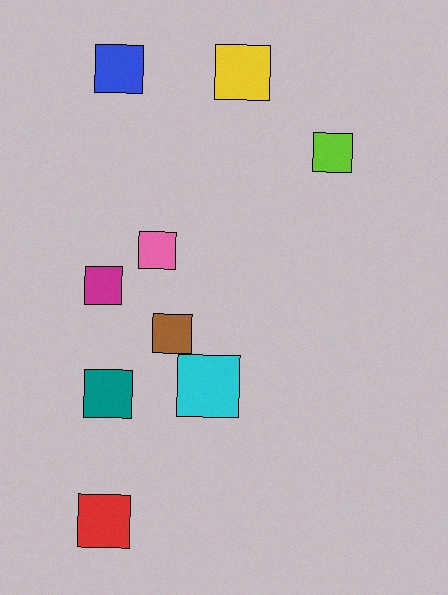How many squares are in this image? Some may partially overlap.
There are 9 squares.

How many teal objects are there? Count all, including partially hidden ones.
There is 1 teal object.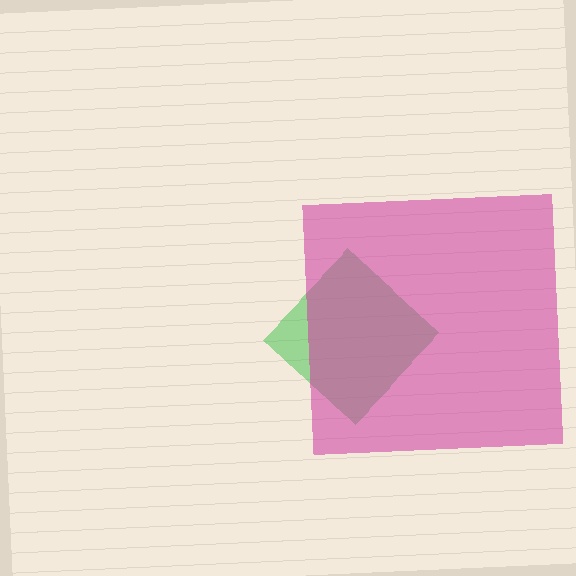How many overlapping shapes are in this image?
There are 2 overlapping shapes in the image.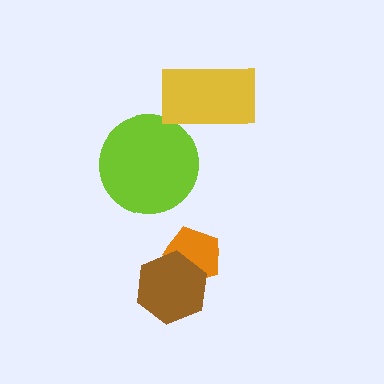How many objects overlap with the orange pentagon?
1 object overlaps with the orange pentagon.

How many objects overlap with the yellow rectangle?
0 objects overlap with the yellow rectangle.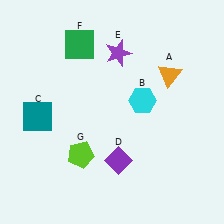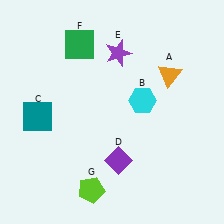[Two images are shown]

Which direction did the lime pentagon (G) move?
The lime pentagon (G) moved down.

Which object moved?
The lime pentagon (G) moved down.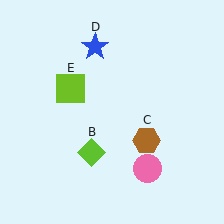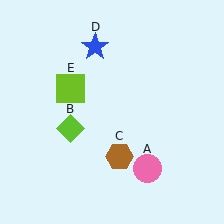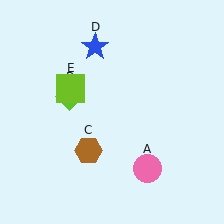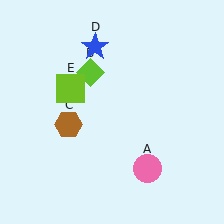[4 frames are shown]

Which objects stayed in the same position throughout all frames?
Pink circle (object A) and blue star (object D) and lime square (object E) remained stationary.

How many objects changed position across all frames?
2 objects changed position: lime diamond (object B), brown hexagon (object C).